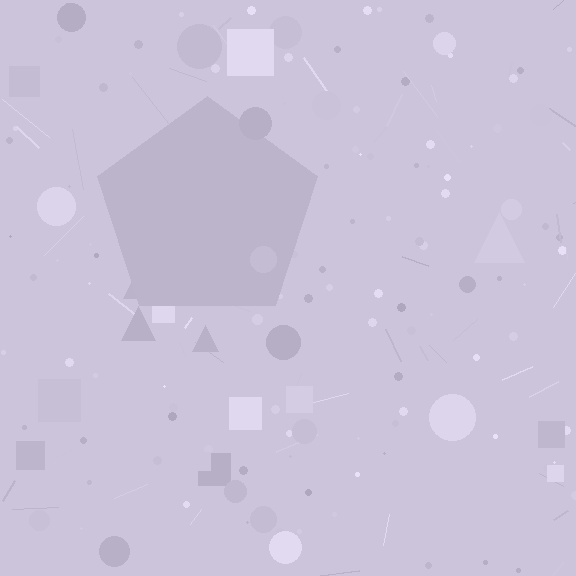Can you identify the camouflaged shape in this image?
The camouflaged shape is a pentagon.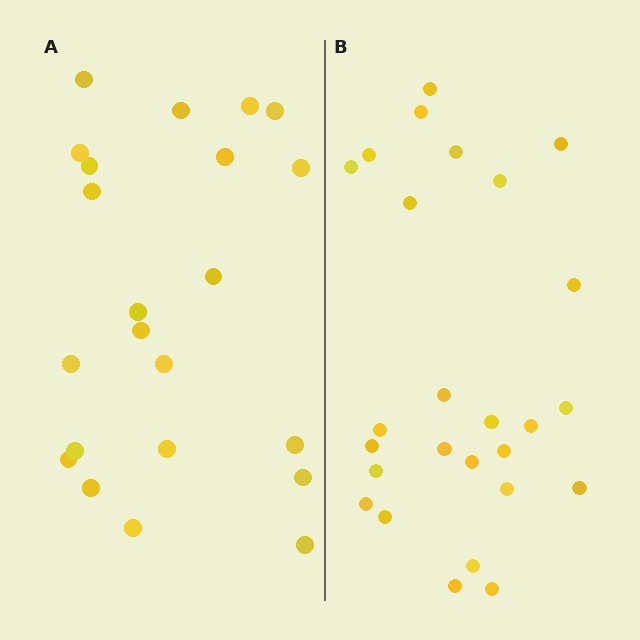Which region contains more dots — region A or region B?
Region B (the right region) has more dots.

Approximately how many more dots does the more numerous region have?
Region B has about 4 more dots than region A.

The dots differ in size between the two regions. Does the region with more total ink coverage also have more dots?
No. Region A has more total ink coverage because its dots are larger, but region B actually contains more individual dots. Total area can be misleading — the number of items is what matters here.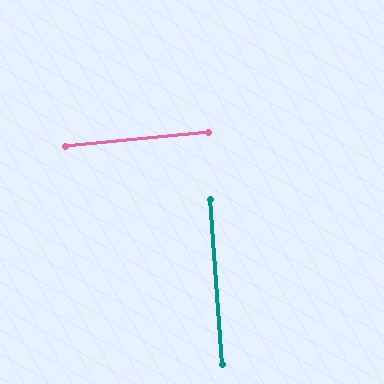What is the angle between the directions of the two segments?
Approximately 89 degrees.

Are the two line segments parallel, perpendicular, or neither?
Perpendicular — they meet at approximately 89°.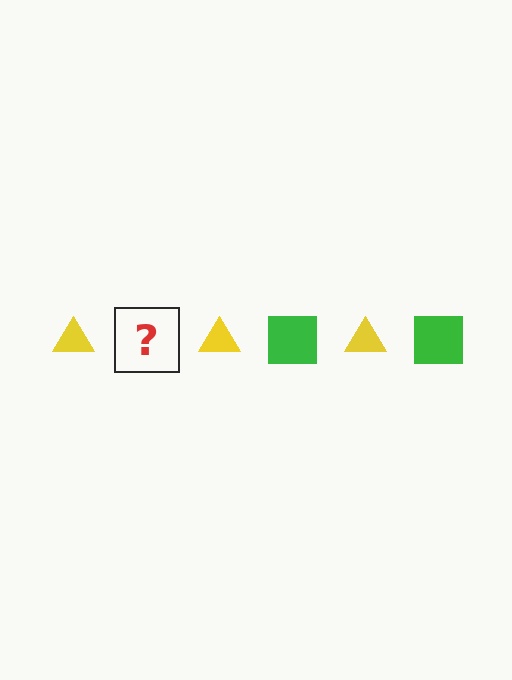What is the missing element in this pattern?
The missing element is a green square.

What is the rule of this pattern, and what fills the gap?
The rule is that the pattern alternates between yellow triangle and green square. The gap should be filled with a green square.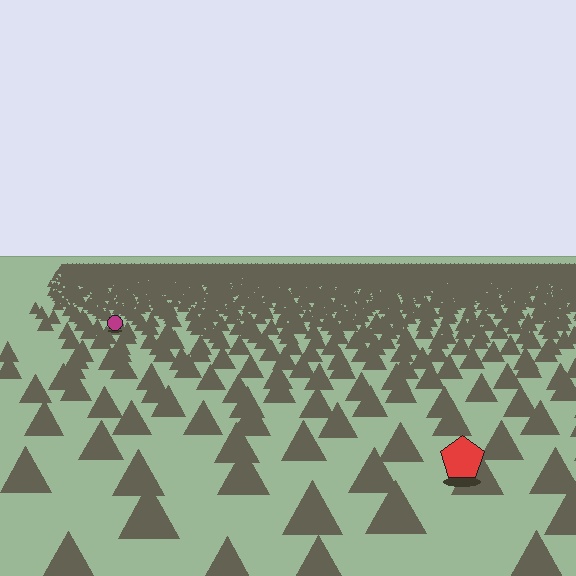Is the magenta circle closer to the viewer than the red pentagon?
No. The red pentagon is closer — you can tell from the texture gradient: the ground texture is coarser near it.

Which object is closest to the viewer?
The red pentagon is closest. The texture marks near it are larger and more spread out.